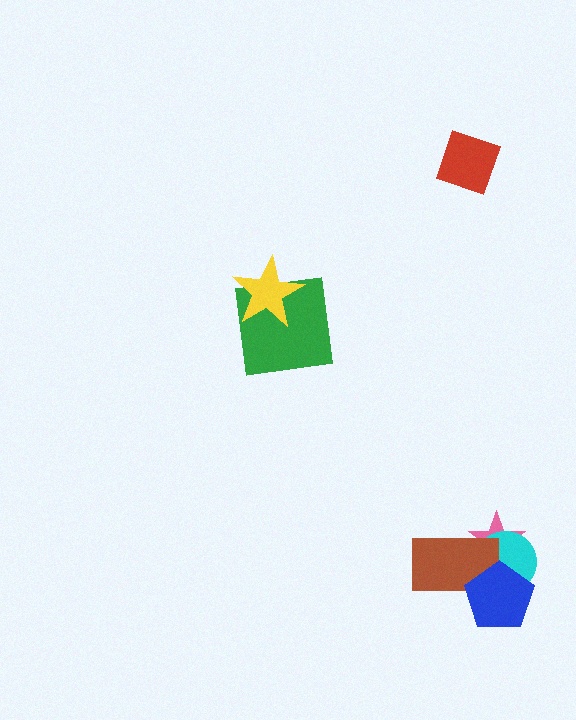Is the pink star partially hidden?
Yes, it is partially covered by another shape.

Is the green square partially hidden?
Yes, it is partially covered by another shape.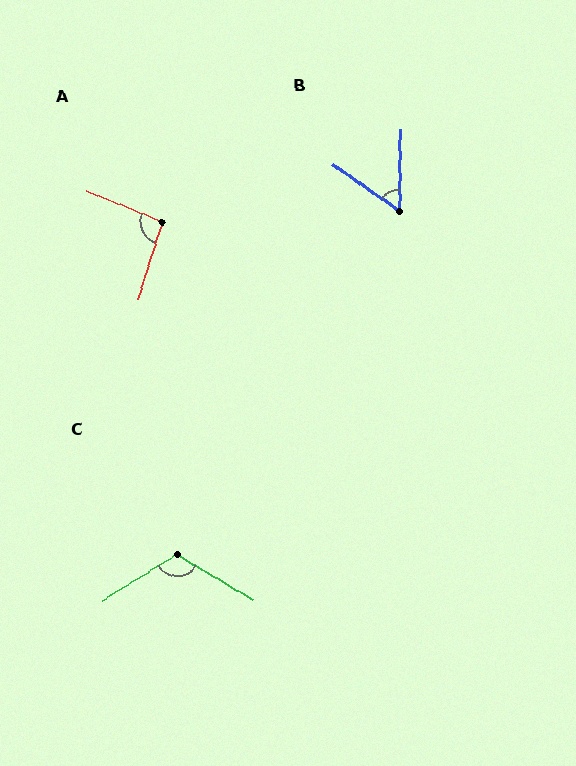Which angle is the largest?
C, at approximately 118 degrees.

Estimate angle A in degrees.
Approximately 94 degrees.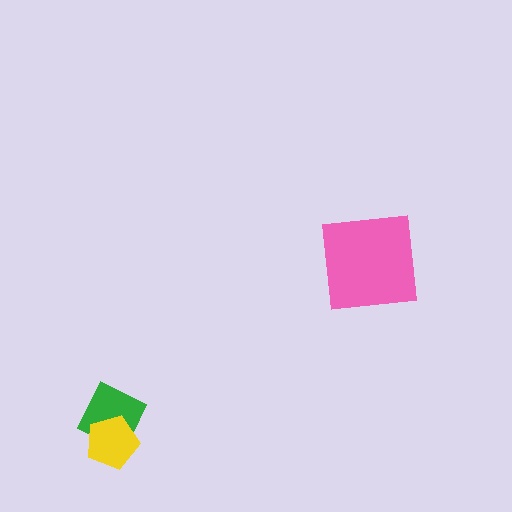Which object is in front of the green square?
The yellow pentagon is in front of the green square.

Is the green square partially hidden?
Yes, it is partially covered by another shape.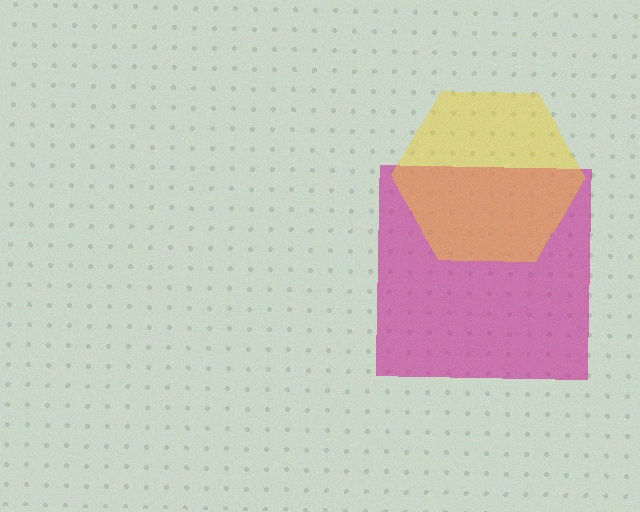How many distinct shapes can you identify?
There are 2 distinct shapes: a magenta square, a yellow hexagon.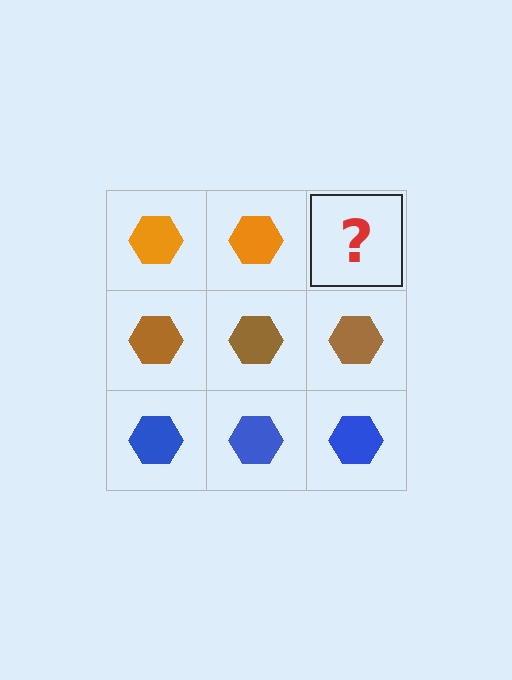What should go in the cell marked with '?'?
The missing cell should contain an orange hexagon.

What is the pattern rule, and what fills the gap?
The rule is that each row has a consistent color. The gap should be filled with an orange hexagon.